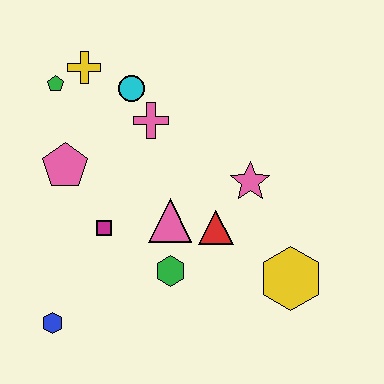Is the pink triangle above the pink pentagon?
No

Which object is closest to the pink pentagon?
The magenta square is closest to the pink pentagon.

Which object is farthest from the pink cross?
The blue hexagon is farthest from the pink cross.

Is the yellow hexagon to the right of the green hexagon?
Yes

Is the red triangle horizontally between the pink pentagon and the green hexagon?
No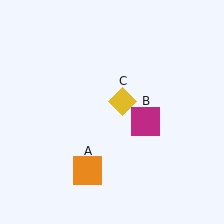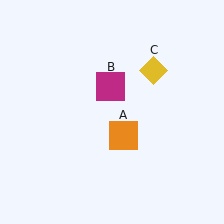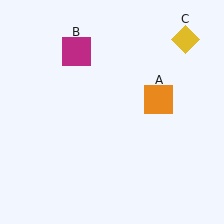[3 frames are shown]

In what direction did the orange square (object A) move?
The orange square (object A) moved up and to the right.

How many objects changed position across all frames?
3 objects changed position: orange square (object A), magenta square (object B), yellow diamond (object C).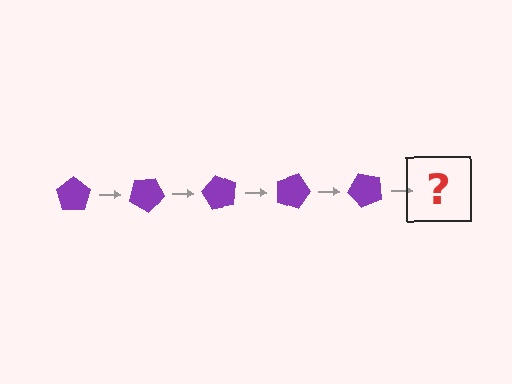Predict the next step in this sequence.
The next step is a purple pentagon rotated 150 degrees.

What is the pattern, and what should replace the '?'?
The pattern is that the pentagon rotates 30 degrees each step. The '?' should be a purple pentagon rotated 150 degrees.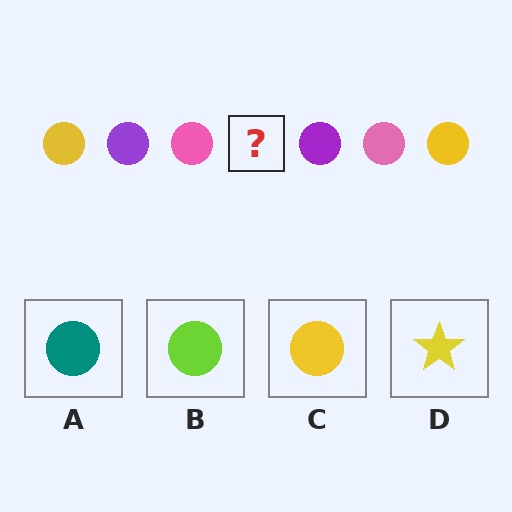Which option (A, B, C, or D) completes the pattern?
C.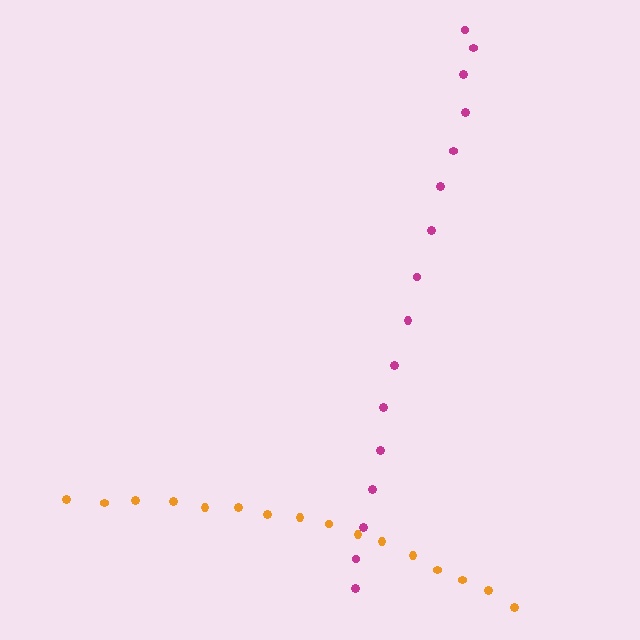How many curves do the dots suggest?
There are 2 distinct paths.